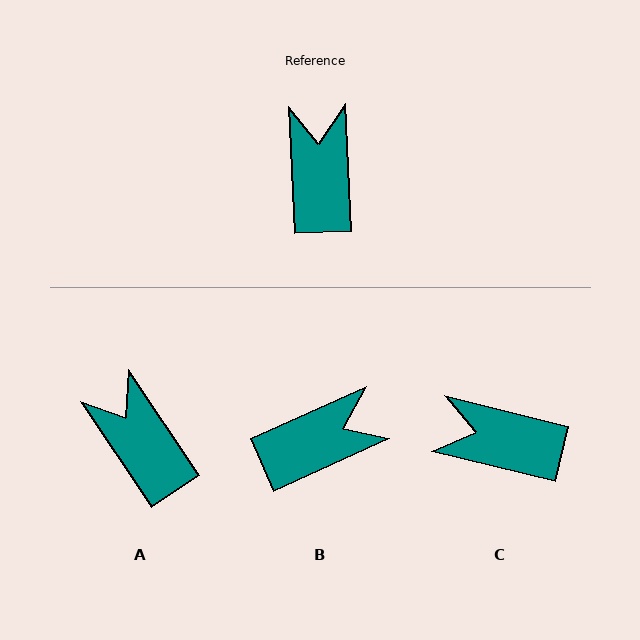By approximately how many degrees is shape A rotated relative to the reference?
Approximately 31 degrees counter-clockwise.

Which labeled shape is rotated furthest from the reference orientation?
C, about 74 degrees away.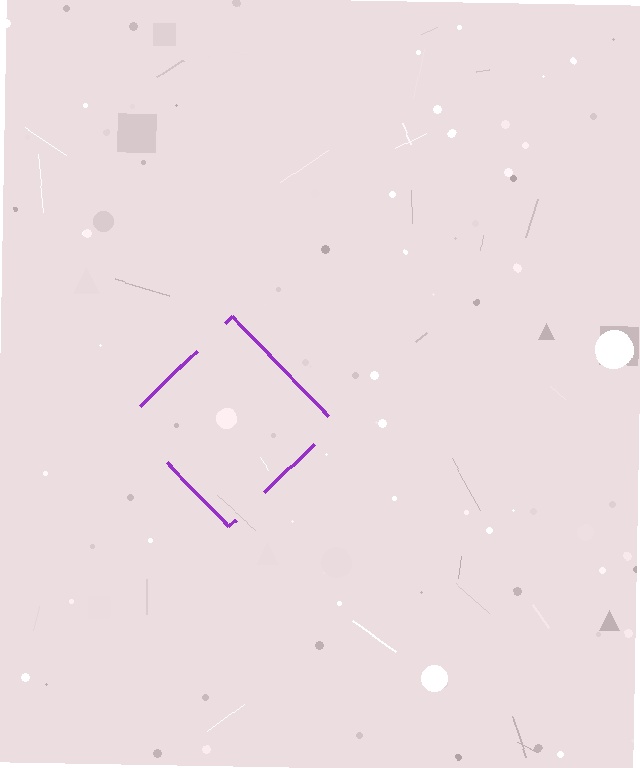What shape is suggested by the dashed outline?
The dashed outline suggests a diamond.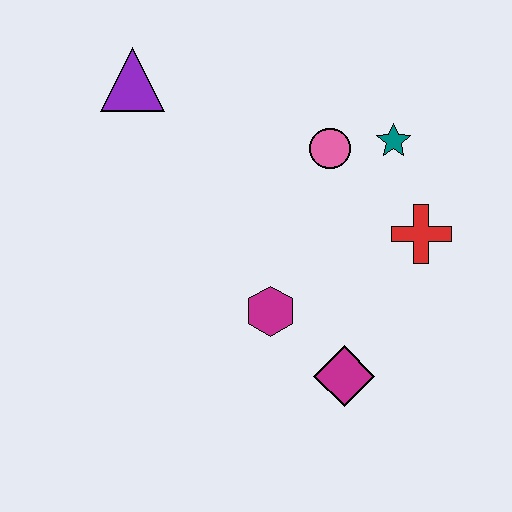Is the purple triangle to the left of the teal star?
Yes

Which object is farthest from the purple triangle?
The magenta diamond is farthest from the purple triangle.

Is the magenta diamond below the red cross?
Yes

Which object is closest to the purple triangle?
The pink circle is closest to the purple triangle.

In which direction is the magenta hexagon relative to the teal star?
The magenta hexagon is below the teal star.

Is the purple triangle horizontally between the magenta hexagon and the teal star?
No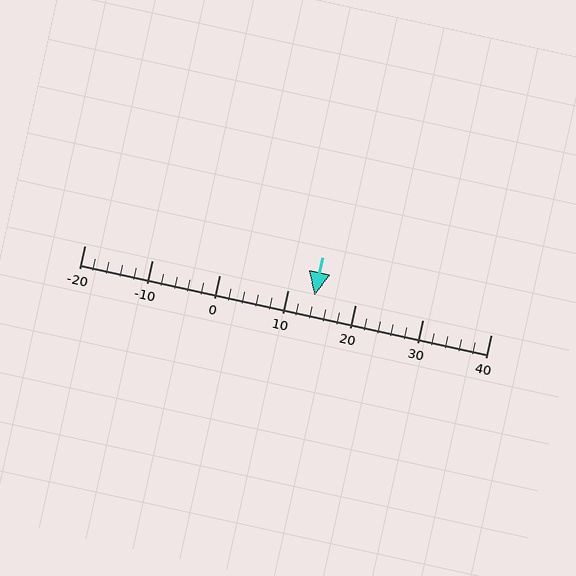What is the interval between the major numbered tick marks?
The major tick marks are spaced 10 units apart.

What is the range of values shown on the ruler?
The ruler shows values from -20 to 40.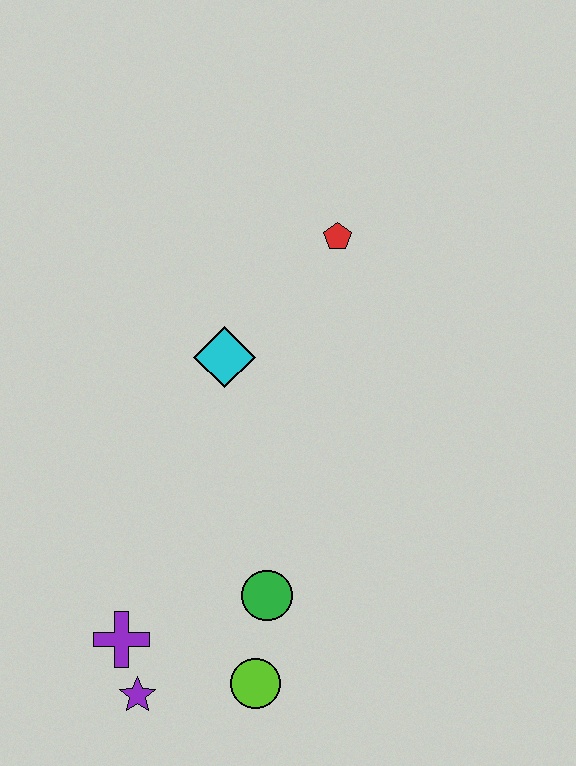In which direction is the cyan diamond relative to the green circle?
The cyan diamond is above the green circle.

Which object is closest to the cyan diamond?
The red pentagon is closest to the cyan diamond.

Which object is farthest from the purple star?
The red pentagon is farthest from the purple star.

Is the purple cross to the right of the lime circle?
No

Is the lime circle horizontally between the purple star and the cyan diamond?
No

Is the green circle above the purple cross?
Yes